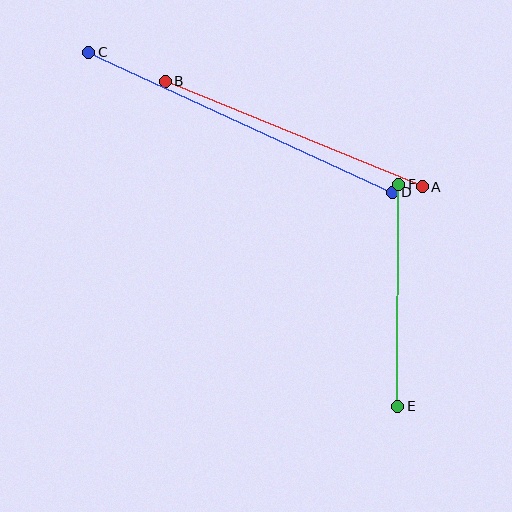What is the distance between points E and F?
The distance is approximately 222 pixels.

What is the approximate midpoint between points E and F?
The midpoint is at approximately (398, 295) pixels.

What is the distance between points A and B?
The distance is approximately 278 pixels.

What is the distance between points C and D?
The distance is approximately 334 pixels.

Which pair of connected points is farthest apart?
Points C and D are farthest apart.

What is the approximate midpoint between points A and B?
The midpoint is at approximately (294, 134) pixels.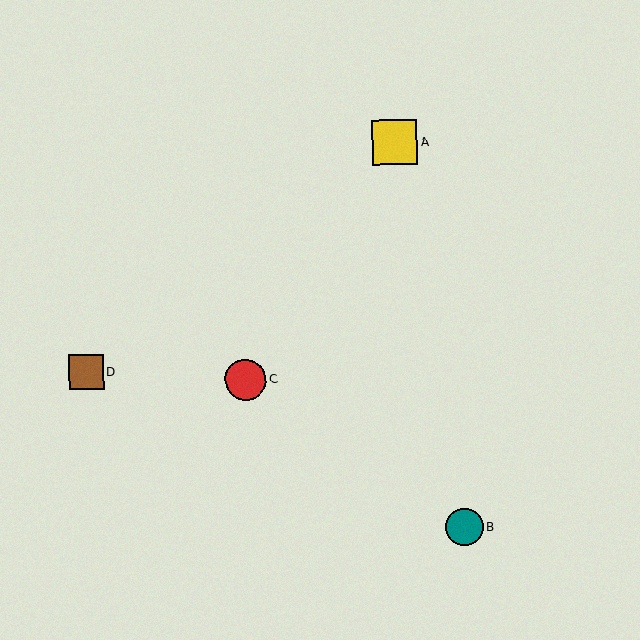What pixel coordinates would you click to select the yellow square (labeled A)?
Click at (395, 142) to select the yellow square A.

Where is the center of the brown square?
The center of the brown square is at (86, 372).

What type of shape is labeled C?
Shape C is a red circle.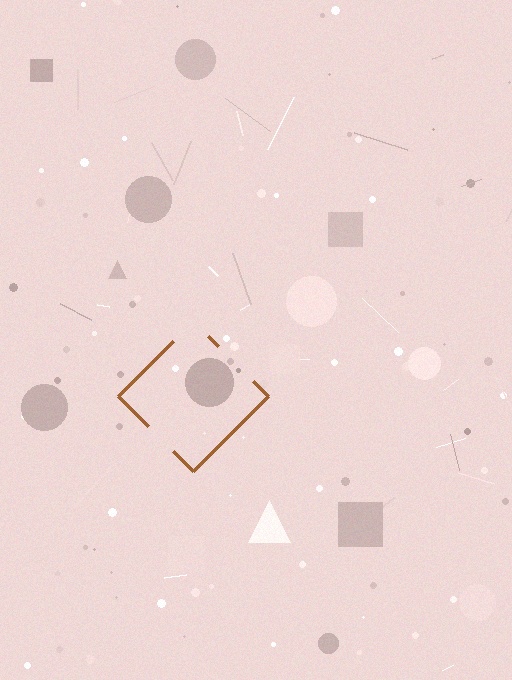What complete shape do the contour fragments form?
The contour fragments form a diamond.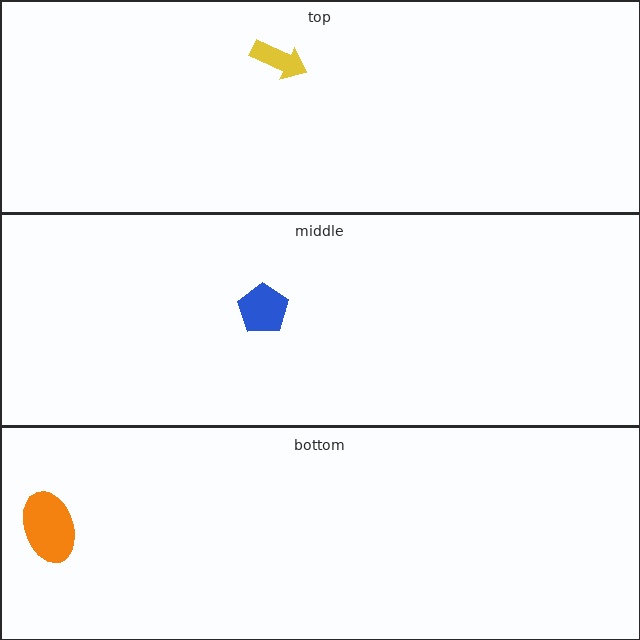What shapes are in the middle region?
The blue pentagon.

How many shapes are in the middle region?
1.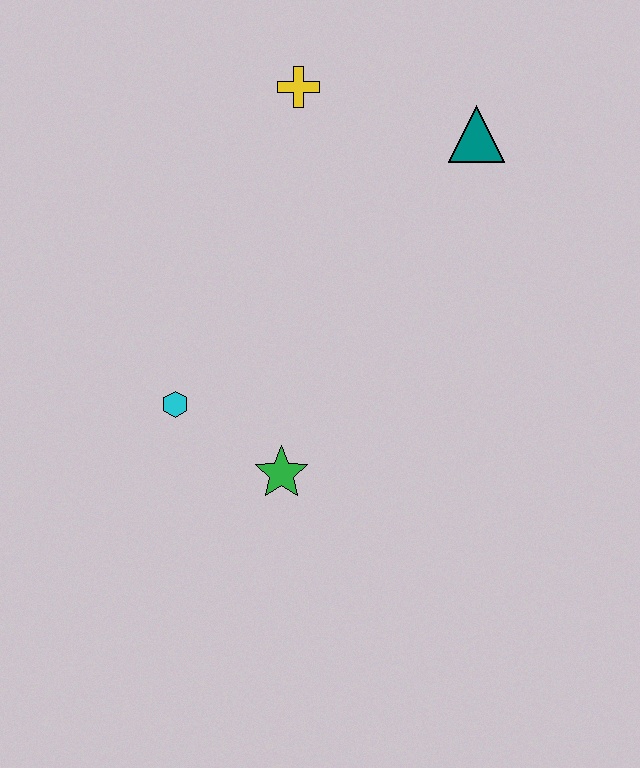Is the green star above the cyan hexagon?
No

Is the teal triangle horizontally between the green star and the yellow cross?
No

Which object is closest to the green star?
The cyan hexagon is closest to the green star.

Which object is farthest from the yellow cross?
The green star is farthest from the yellow cross.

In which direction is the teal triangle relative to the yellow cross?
The teal triangle is to the right of the yellow cross.